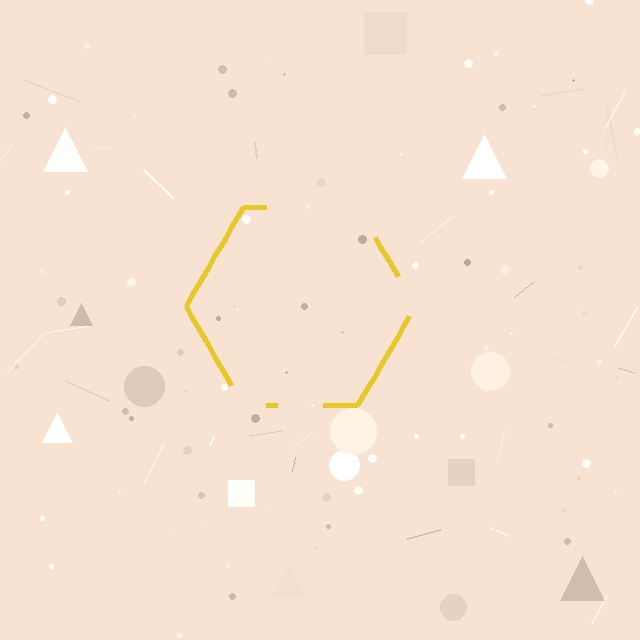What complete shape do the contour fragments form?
The contour fragments form a hexagon.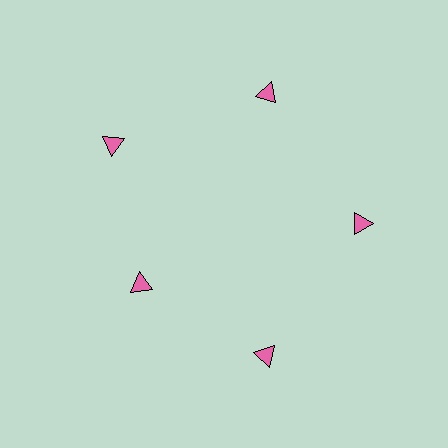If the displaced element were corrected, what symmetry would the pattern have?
It would have 5-fold rotational symmetry — the pattern would map onto itself every 72 degrees.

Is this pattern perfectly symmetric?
No. The 5 pink triangles are arranged in a ring, but one element near the 8 o'clock position is pulled inward toward the center, breaking the 5-fold rotational symmetry.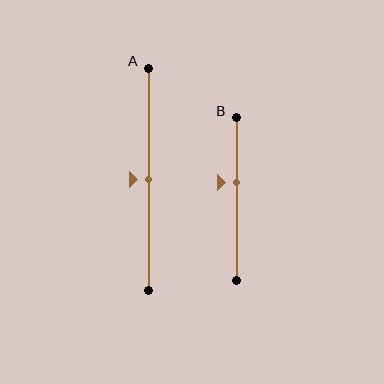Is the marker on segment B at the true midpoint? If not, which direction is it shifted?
No, the marker on segment B is shifted upward by about 10% of the segment length.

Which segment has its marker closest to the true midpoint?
Segment A has its marker closest to the true midpoint.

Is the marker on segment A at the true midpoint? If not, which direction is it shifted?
Yes, the marker on segment A is at the true midpoint.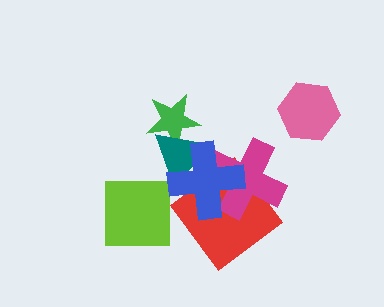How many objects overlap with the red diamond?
2 objects overlap with the red diamond.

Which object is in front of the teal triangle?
The blue cross is in front of the teal triangle.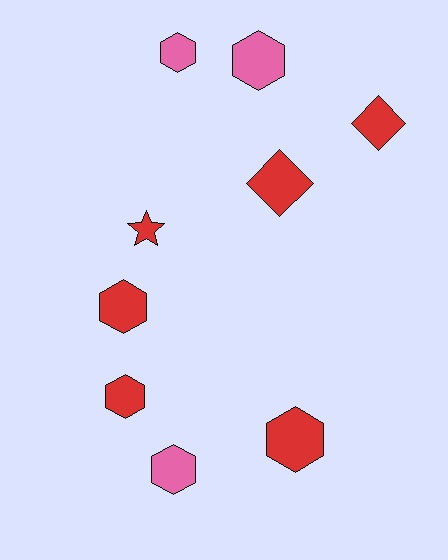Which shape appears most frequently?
Hexagon, with 6 objects.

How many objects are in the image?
There are 9 objects.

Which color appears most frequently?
Red, with 6 objects.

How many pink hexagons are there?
There are 3 pink hexagons.